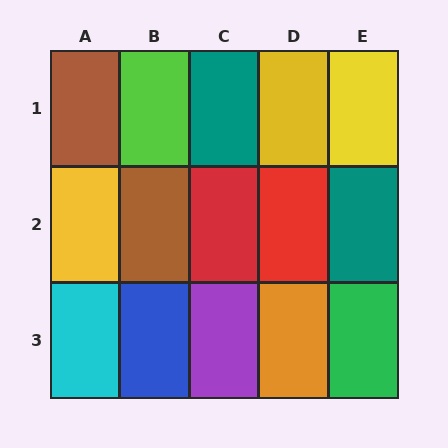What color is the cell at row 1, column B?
Lime.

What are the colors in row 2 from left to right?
Yellow, brown, red, red, teal.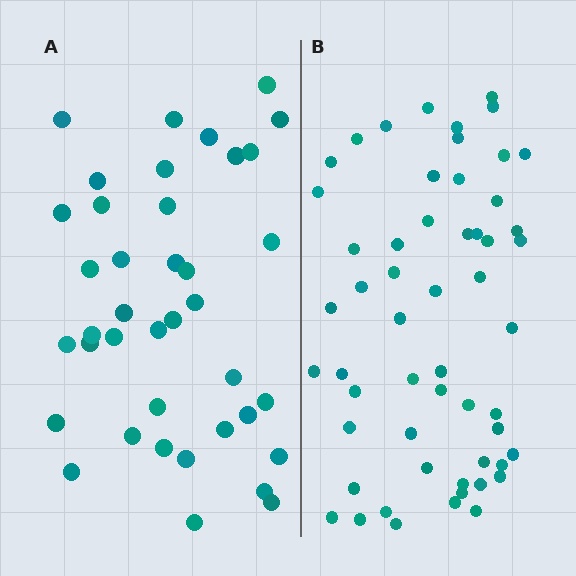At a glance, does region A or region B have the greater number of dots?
Region B (the right region) has more dots.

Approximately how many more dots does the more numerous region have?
Region B has approximately 15 more dots than region A.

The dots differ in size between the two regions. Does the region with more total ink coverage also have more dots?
No. Region A has more total ink coverage because its dots are larger, but region B actually contains more individual dots. Total area can be misleading — the number of items is what matters here.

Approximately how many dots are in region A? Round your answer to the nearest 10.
About 40 dots. (The exact count is 39, which rounds to 40.)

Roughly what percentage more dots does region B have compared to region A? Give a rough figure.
About 40% more.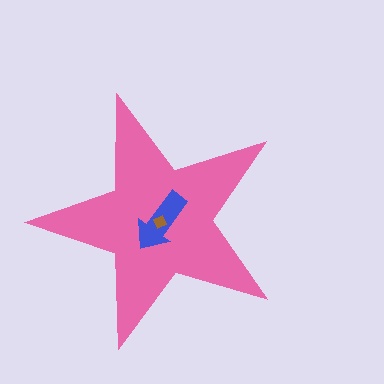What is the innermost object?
The brown diamond.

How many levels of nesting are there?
3.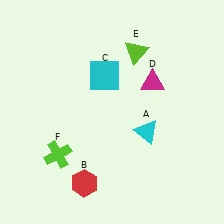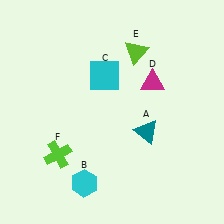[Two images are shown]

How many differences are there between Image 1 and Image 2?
There are 2 differences between the two images.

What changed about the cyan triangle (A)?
In Image 1, A is cyan. In Image 2, it changed to teal.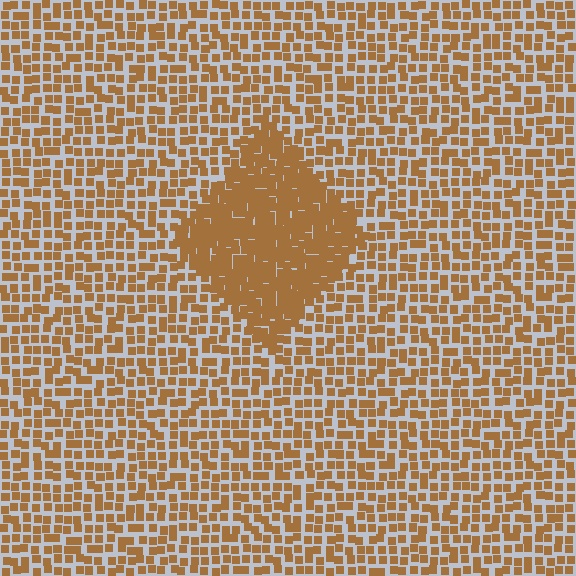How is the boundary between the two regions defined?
The boundary is defined by a change in element density (approximately 2.1x ratio). All elements are the same color, size, and shape.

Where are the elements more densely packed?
The elements are more densely packed inside the diamond boundary.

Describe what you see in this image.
The image contains small brown elements arranged at two different densities. A diamond-shaped region is visible where the elements are more densely packed than the surrounding area.